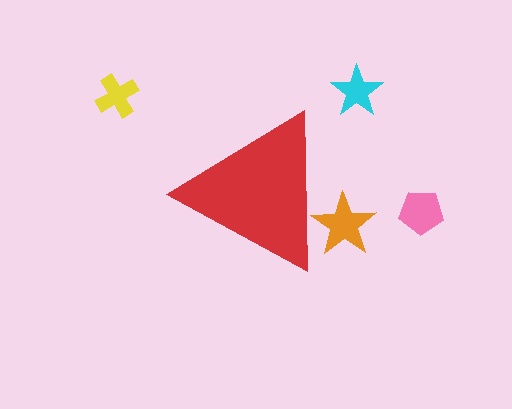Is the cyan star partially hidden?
No, the cyan star is fully visible.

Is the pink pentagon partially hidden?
No, the pink pentagon is fully visible.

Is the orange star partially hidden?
Yes, the orange star is partially hidden behind the red triangle.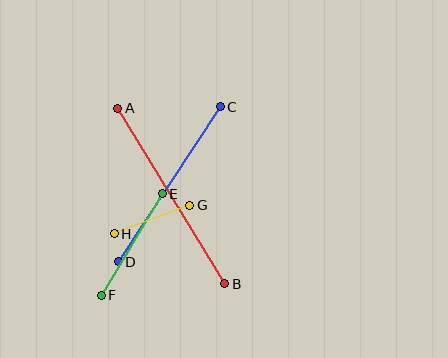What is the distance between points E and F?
The distance is approximately 118 pixels.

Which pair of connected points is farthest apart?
Points A and B are farthest apart.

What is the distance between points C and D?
The distance is approximately 186 pixels.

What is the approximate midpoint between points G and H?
The midpoint is at approximately (152, 219) pixels.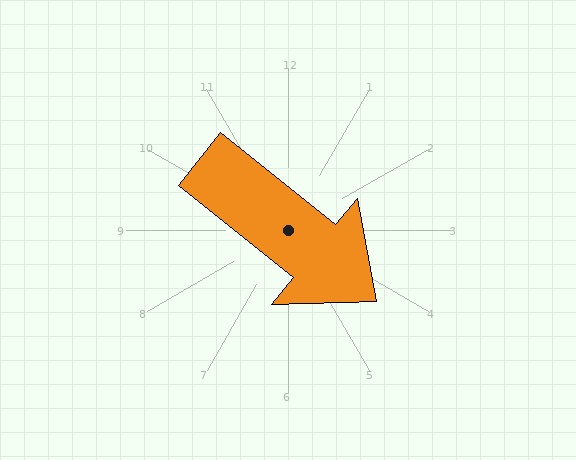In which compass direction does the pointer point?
Southeast.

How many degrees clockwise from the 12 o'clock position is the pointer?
Approximately 129 degrees.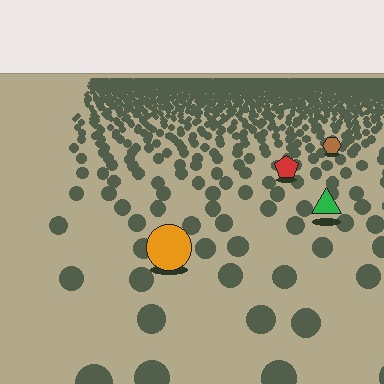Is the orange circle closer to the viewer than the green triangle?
Yes. The orange circle is closer — you can tell from the texture gradient: the ground texture is coarser near it.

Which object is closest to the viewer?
The orange circle is closest. The texture marks near it are larger and more spread out.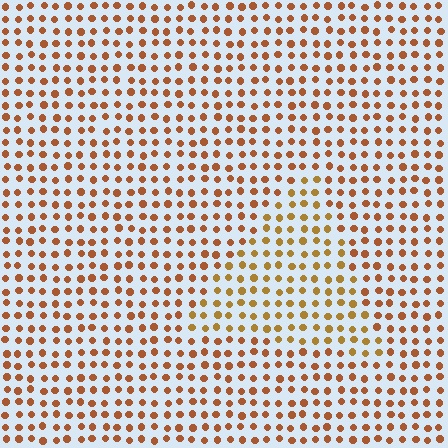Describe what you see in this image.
The image is filled with small brown elements in a uniform arrangement. A triangle-shaped region is visible where the elements are tinted to a slightly different hue, forming a subtle color boundary.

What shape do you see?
I see a triangle.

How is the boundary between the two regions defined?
The boundary is defined purely by a slight shift in hue (about 21 degrees). Spacing, size, and orientation are identical on both sides.